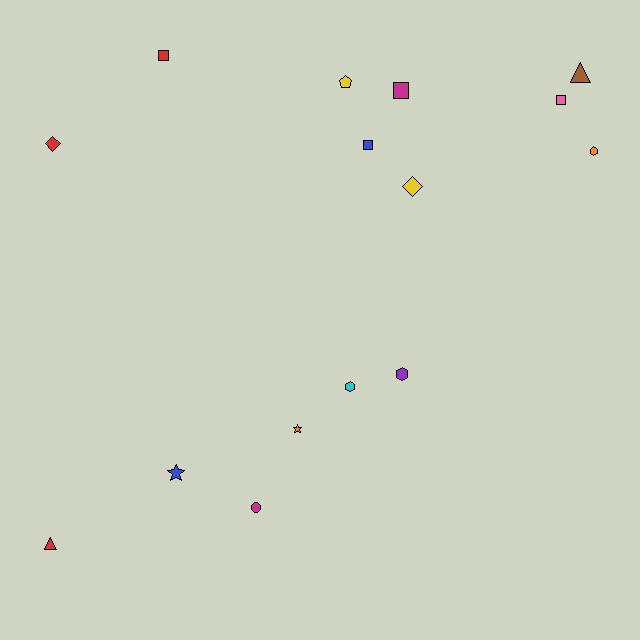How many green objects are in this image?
There are no green objects.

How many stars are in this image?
There are 2 stars.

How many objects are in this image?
There are 15 objects.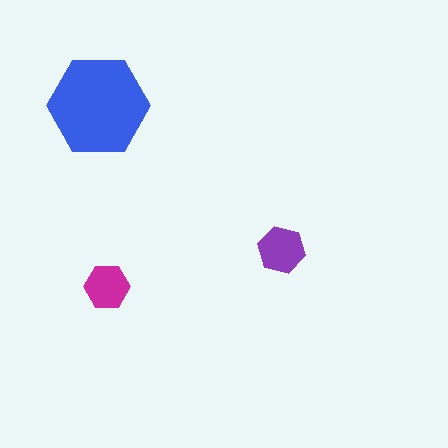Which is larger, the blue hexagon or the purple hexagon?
The blue one.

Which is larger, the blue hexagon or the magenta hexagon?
The blue one.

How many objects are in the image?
There are 3 objects in the image.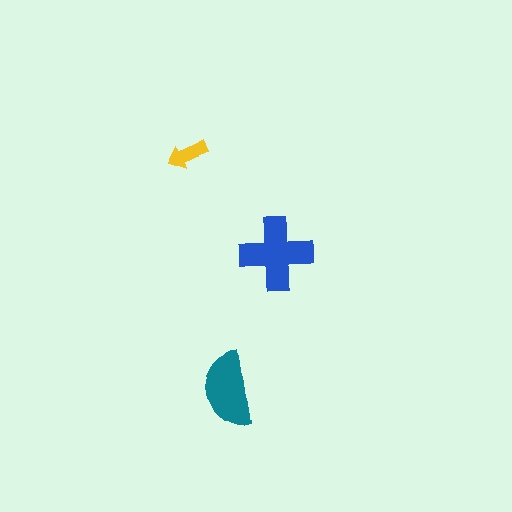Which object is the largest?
The blue cross.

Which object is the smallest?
The yellow arrow.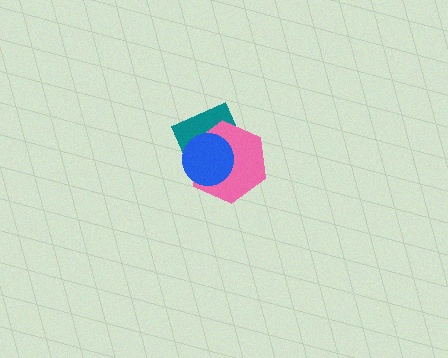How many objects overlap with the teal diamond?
2 objects overlap with the teal diamond.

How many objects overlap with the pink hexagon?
2 objects overlap with the pink hexagon.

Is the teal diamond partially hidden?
Yes, it is partially covered by another shape.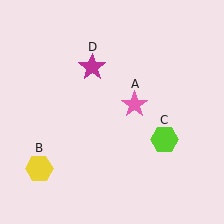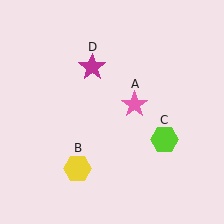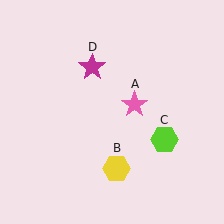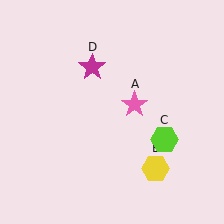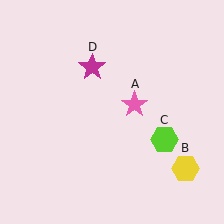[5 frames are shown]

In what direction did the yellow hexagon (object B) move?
The yellow hexagon (object B) moved right.